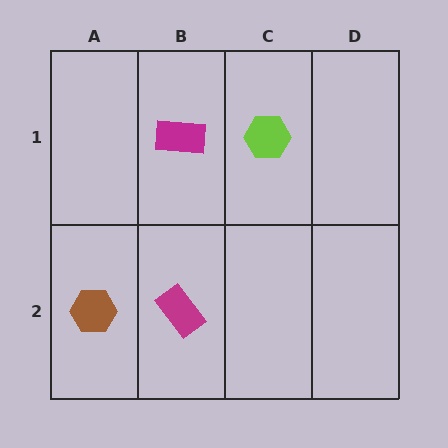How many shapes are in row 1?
2 shapes.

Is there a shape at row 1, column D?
No, that cell is empty.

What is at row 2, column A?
A brown hexagon.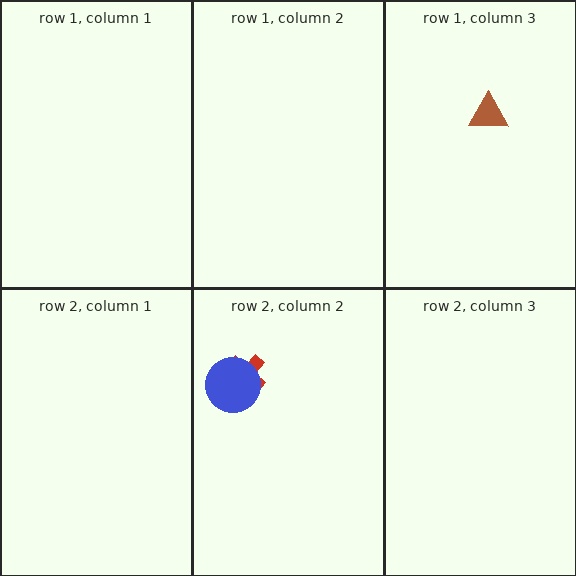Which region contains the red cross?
The row 2, column 2 region.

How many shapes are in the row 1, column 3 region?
1.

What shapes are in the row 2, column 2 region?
The red cross, the blue circle.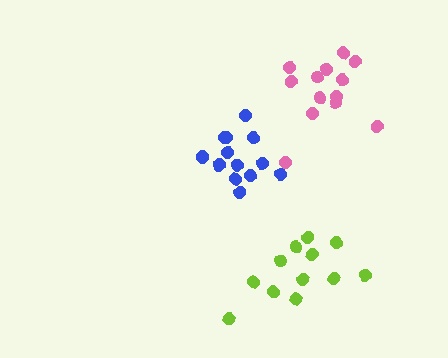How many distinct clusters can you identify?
There are 3 distinct clusters.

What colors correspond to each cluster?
The clusters are colored: lime, blue, pink.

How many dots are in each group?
Group 1: 12 dots, Group 2: 15 dots, Group 3: 13 dots (40 total).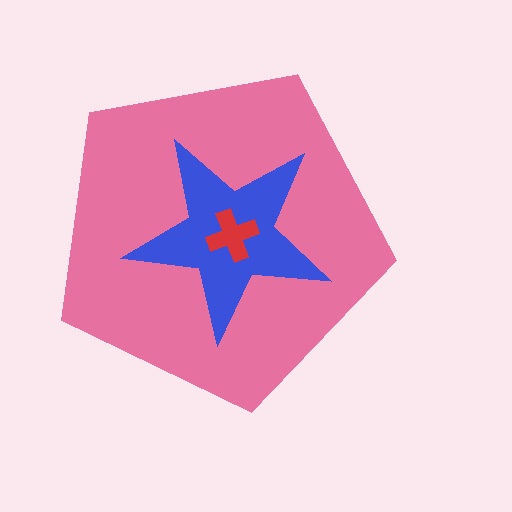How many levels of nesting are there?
3.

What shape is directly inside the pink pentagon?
The blue star.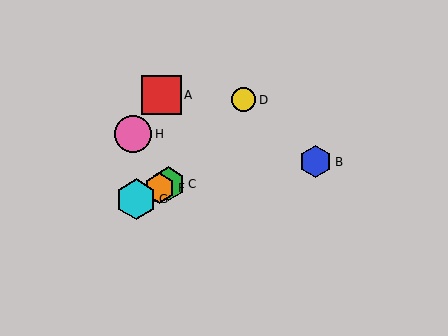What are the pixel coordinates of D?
Object D is at (244, 100).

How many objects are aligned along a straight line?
4 objects (C, E, F, G) are aligned along a straight line.